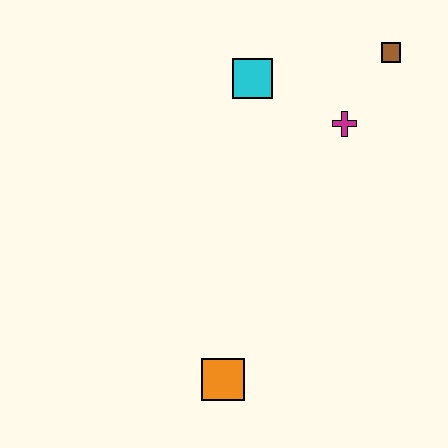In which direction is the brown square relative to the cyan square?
The brown square is to the right of the cyan square.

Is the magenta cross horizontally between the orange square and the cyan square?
No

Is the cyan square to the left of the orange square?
No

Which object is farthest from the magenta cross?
The orange square is farthest from the magenta cross.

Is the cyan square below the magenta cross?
No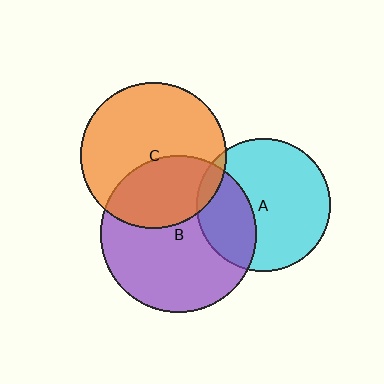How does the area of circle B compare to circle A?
Approximately 1.4 times.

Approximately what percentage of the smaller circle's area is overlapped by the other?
Approximately 30%.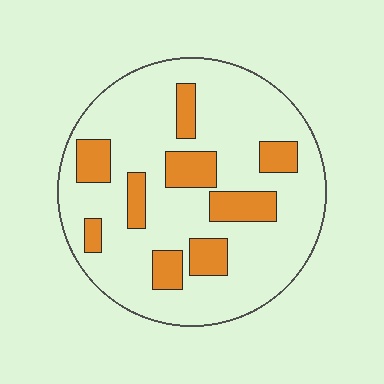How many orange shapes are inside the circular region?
9.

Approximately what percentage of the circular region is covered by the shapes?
Approximately 20%.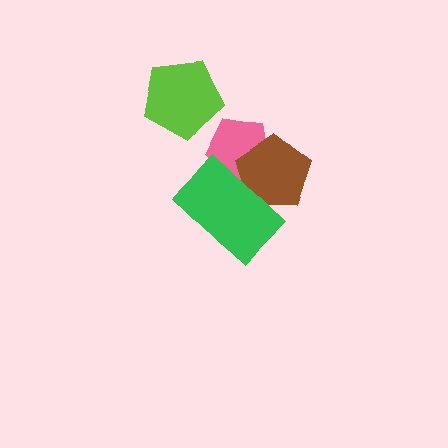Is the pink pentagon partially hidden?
Yes, it is partially covered by another shape.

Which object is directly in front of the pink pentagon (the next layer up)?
The brown pentagon is directly in front of the pink pentagon.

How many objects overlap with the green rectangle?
2 objects overlap with the green rectangle.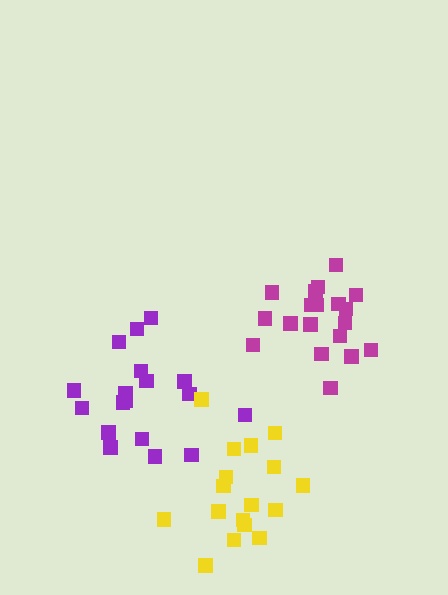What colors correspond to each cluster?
The clusters are colored: purple, magenta, yellow.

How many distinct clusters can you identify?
There are 3 distinct clusters.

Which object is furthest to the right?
The magenta cluster is rightmost.